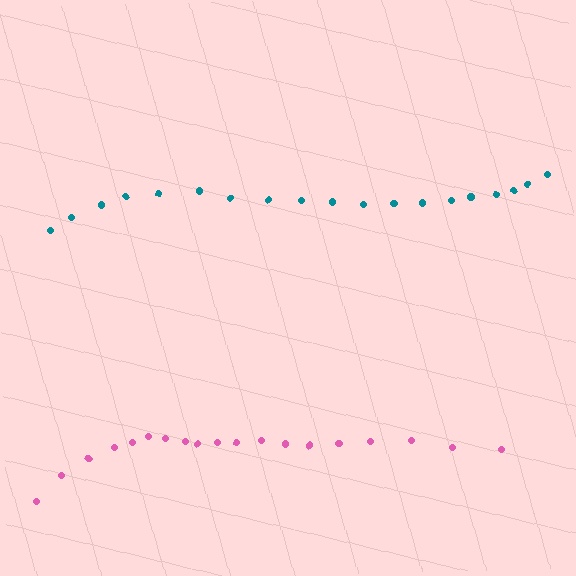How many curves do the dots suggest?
There are 2 distinct paths.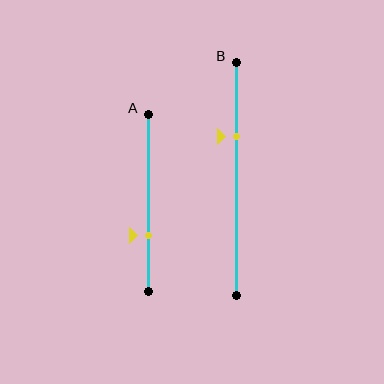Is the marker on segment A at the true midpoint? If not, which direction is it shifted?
No, the marker on segment A is shifted downward by about 18% of the segment length.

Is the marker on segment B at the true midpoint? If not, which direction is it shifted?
No, the marker on segment B is shifted upward by about 19% of the segment length.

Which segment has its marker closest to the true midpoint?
Segment A has its marker closest to the true midpoint.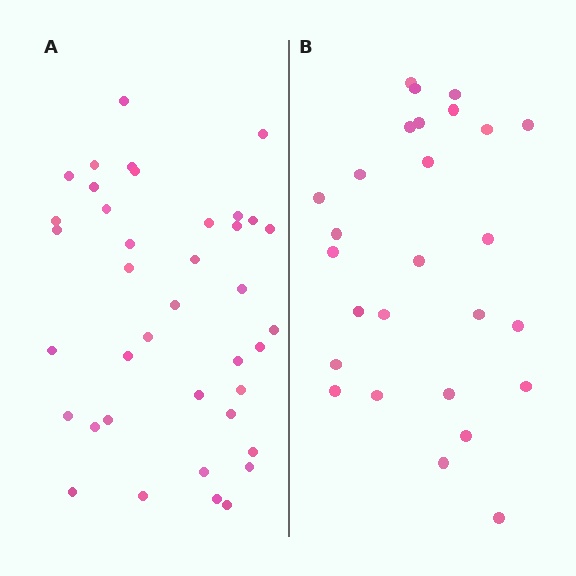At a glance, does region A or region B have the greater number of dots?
Region A (the left region) has more dots.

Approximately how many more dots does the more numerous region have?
Region A has roughly 12 or so more dots than region B.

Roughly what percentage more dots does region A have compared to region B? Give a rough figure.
About 45% more.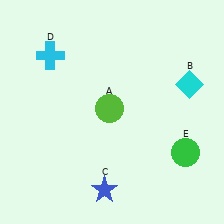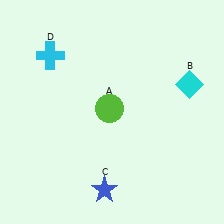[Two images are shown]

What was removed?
The green circle (E) was removed in Image 2.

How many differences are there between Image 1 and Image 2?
There is 1 difference between the two images.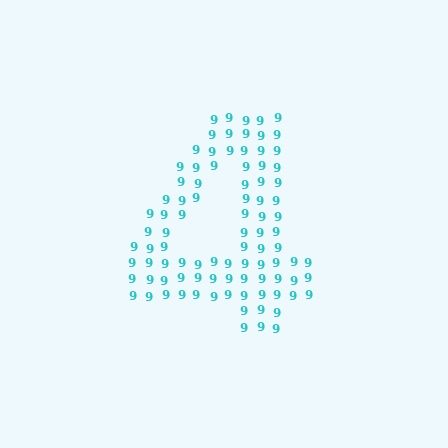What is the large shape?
The large shape is the digit 4.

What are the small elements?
The small elements are digit 9's.